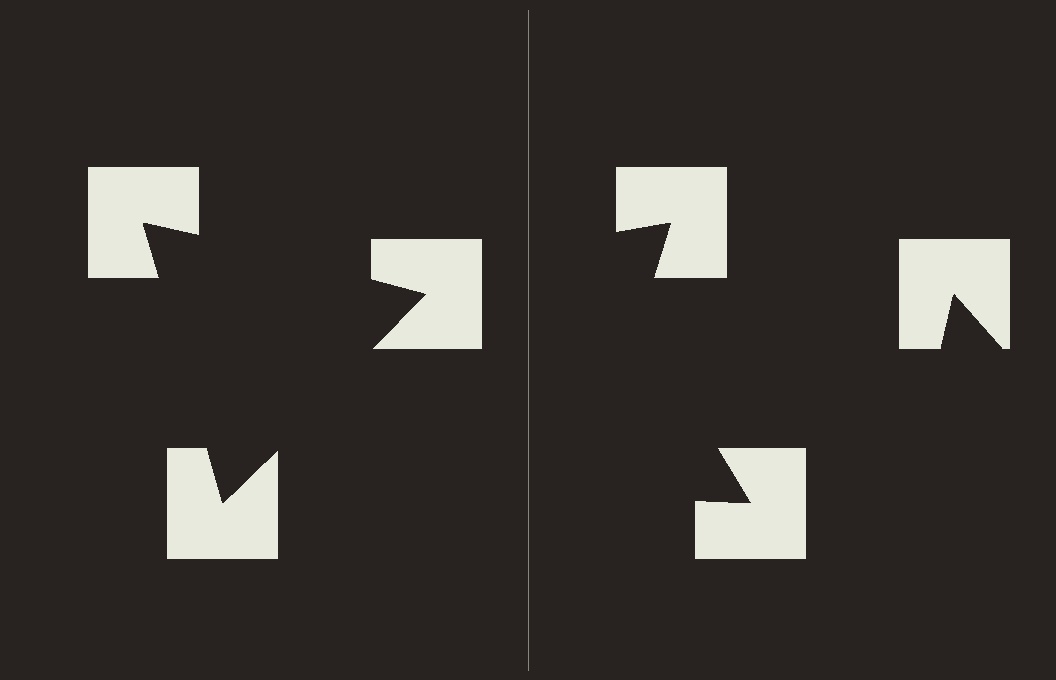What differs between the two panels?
The notched squares are positioned identically on both sides; only the wedge orientations differ. On the left they align to a triangle; on the right they are misaligned.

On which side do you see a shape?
An illusory triangle appears on the left side. On the right side the wedge cuts are rotated, so no coherent shape forms.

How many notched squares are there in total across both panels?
6 — 3 on each side.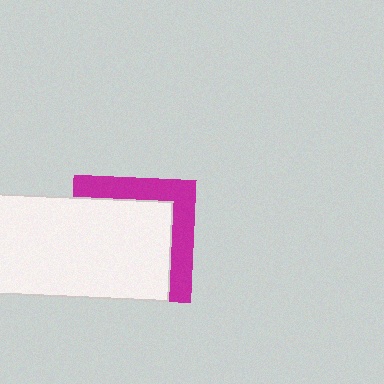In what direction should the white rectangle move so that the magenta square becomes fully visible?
The white rectangle should move toward the lower-left. That is the shortest direction to clear the overlap and leave the magenta square fully visible.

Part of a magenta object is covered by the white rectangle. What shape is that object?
It is a square.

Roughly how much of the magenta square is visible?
A small part of it is visible (roughly 33%).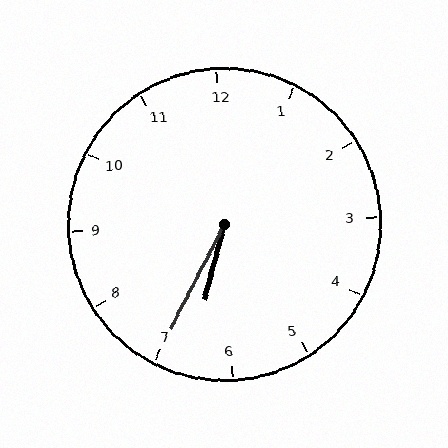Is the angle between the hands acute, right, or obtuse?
It is acute.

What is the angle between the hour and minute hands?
Approximately 12 degrees.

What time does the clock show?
6:35.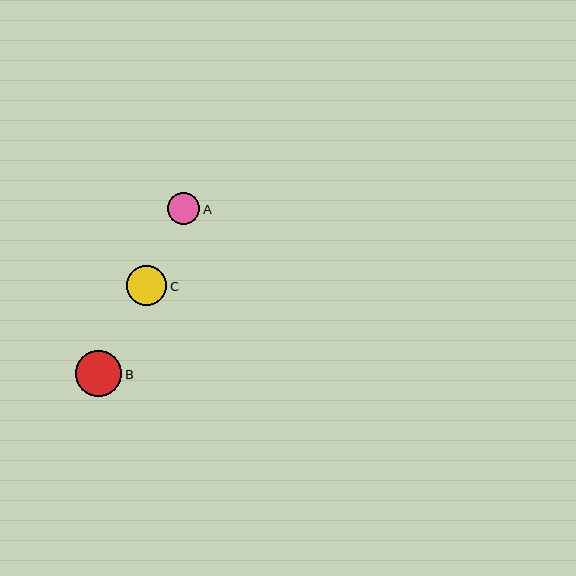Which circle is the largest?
Circle B is the largest with a size of approximately 46 pixels.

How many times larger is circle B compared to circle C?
Circle B is approximately 1.2 times the size of circle C.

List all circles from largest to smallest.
From largest to smallest: B, C, A.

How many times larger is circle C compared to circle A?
Circle C is approximately 1.3 times the size of circle A.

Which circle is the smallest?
Circle A is the smallest with a size of approximately 32 pixels.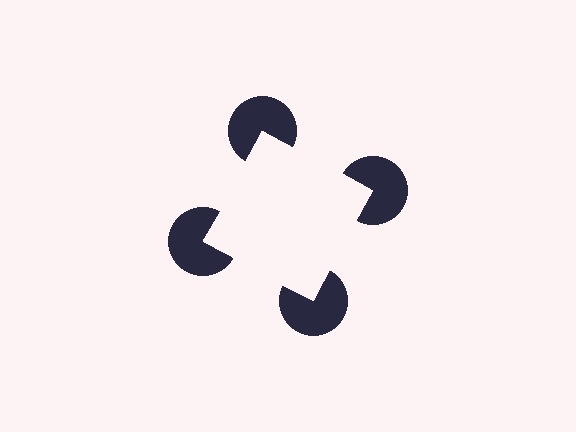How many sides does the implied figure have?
4 sides.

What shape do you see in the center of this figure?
An illusory square — its edges are inferred from the aligned wedge cuts in the pac-man discs, not physically drawn.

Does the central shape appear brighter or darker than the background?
It typically appears slightly brighter than the background, even though no actual brightness change is drawn.